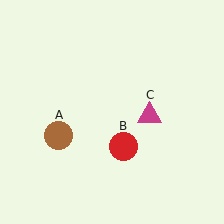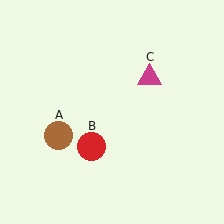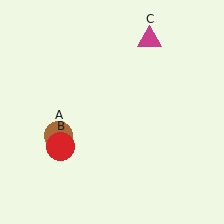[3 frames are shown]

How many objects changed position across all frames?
2 objects changed position: red circle (object B), magenta triangle (object C).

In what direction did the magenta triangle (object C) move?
The magenta triangle (object C) moved up.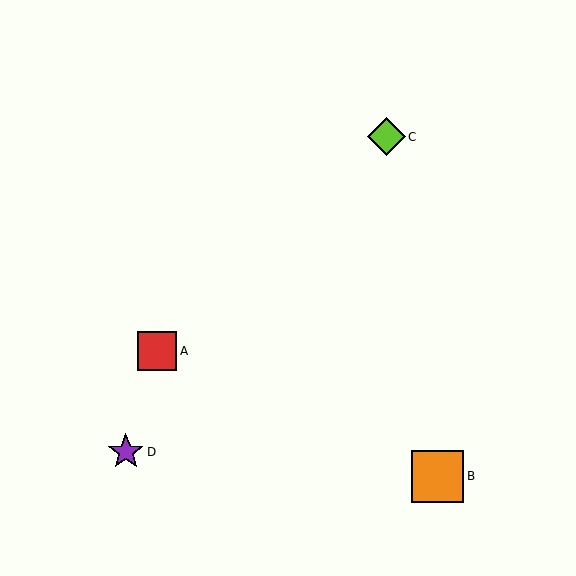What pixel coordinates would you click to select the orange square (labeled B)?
Click at (438, 476) to select the orange square B.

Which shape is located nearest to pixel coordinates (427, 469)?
The orange square (labeled B) at (438, 476) is nearest to that location.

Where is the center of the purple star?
The center of the purple star is at (126, 452).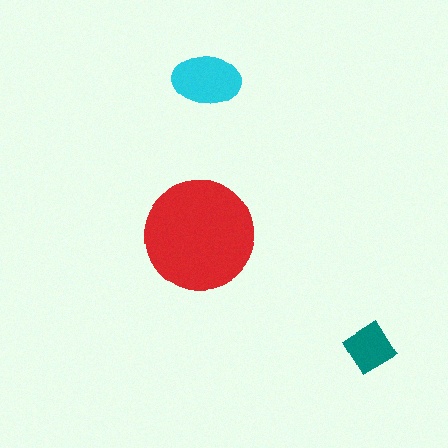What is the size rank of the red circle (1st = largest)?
1st.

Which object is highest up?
The cyan ellipse is topmost.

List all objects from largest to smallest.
The red circle, the cyan ellipse, the teal diamond.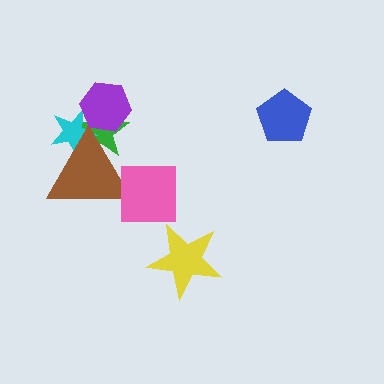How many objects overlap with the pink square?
1 object overlaps with the pink square.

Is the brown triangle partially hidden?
Yes, it is partially covered by another shape.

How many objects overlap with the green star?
3 objects overlap with the green star.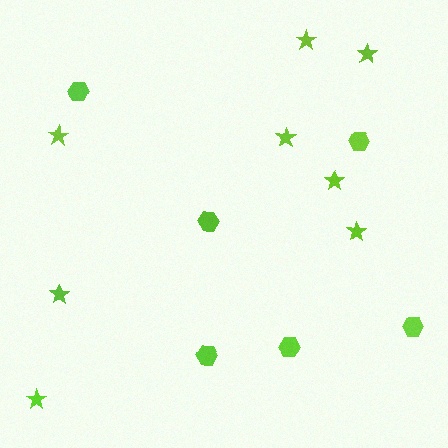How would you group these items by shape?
There are 2 groups: one group of hexagons (6) and one group of stars (8).